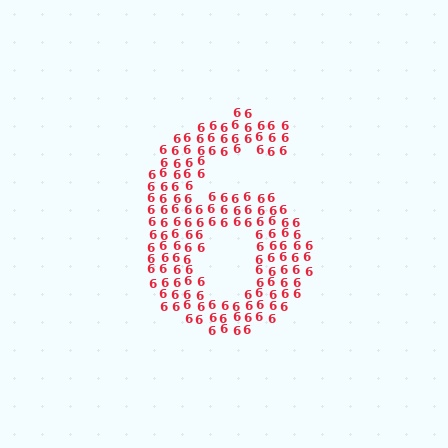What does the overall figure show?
The overall figure shows the digit 6.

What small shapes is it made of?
It is made of small digit 6's.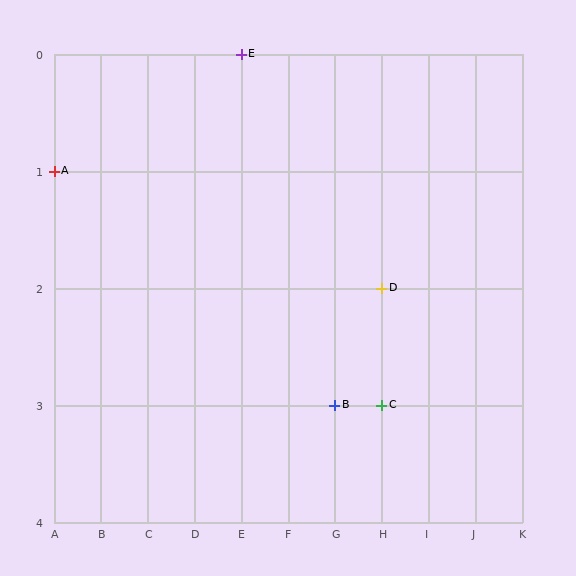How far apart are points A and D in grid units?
Points A and D are 7 columns and 1 row apart (about 7.1 grid units diagonally).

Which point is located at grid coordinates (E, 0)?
Point E is at (E, 0).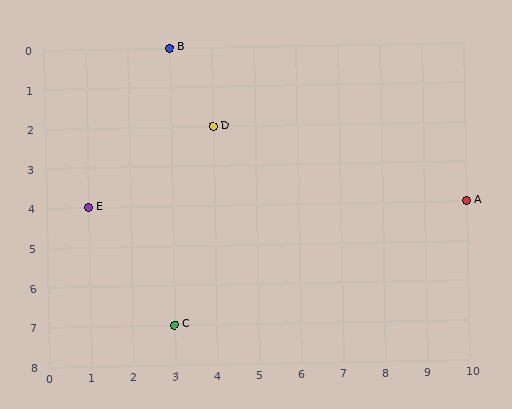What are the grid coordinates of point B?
Point B is at grid coordinates (3, 0).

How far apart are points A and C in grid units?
Points A and C are 7 columns and 3 rows apart (about 7.6 grid units diagonally).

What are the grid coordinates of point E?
Point E is at grid coordinates (1, 4).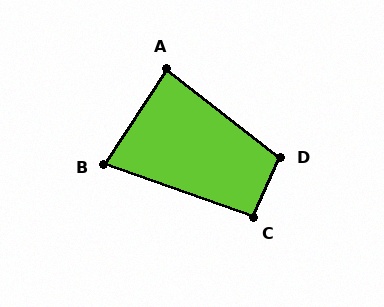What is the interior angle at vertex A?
Approximately 85 degrees (approximately right).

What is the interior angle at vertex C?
Approximately 95 degrees (approximately right).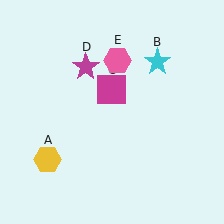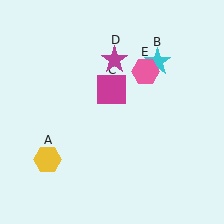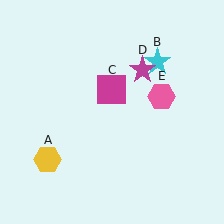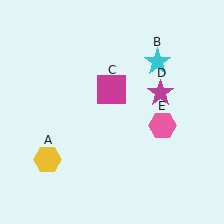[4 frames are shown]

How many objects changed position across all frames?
2 objects changed position: magenta star (object D), pink hexagon (object E).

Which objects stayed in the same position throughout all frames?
Yellow hexagon (object A) and cyan star (object B) and magenta square (object C) remained stationary.